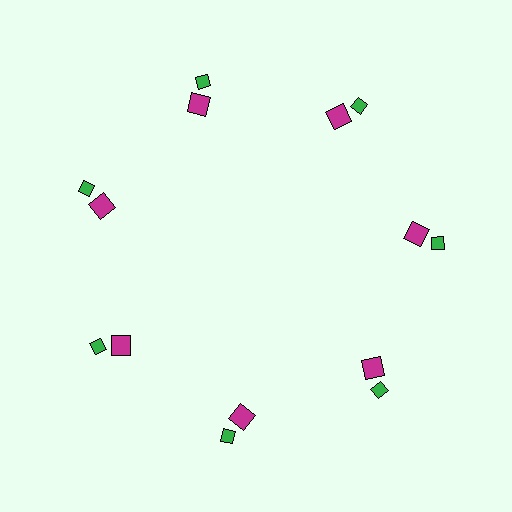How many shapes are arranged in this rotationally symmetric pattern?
There are 14 shapes, arranged in 7 groups of 2.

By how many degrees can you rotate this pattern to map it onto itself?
The pattern maps onto itself every 51 degrees of rotation.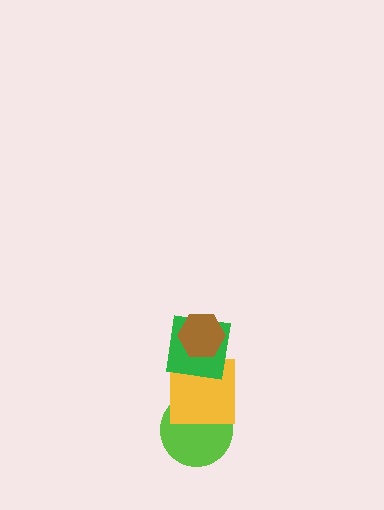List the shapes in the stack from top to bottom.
From top to bottom: the brown hexagon, the green square, the yellow square, the lime circle.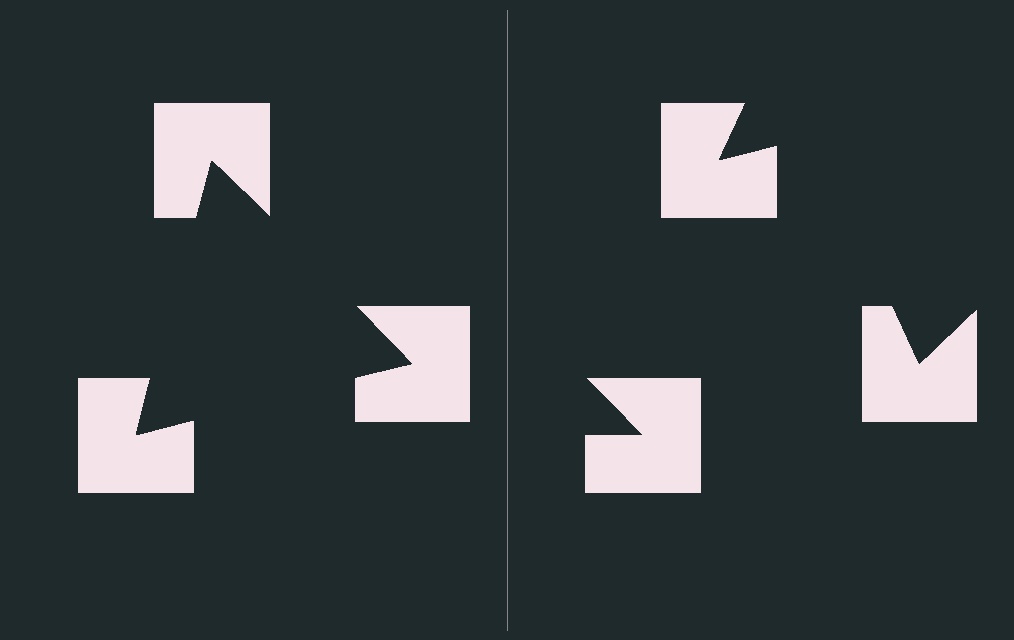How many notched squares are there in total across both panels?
6 — 3 on each side.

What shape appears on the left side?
An illusory triangle.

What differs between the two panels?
The notched squares are positioned identically on both sides; only the wedge orientations differ. On the left they align to a triangle; on the right they are misaligned.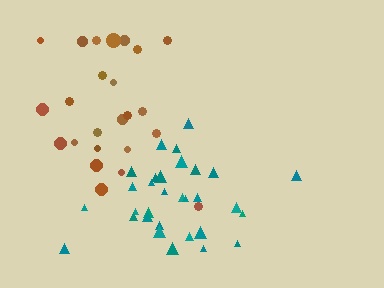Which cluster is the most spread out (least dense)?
Brown.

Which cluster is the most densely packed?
Teal.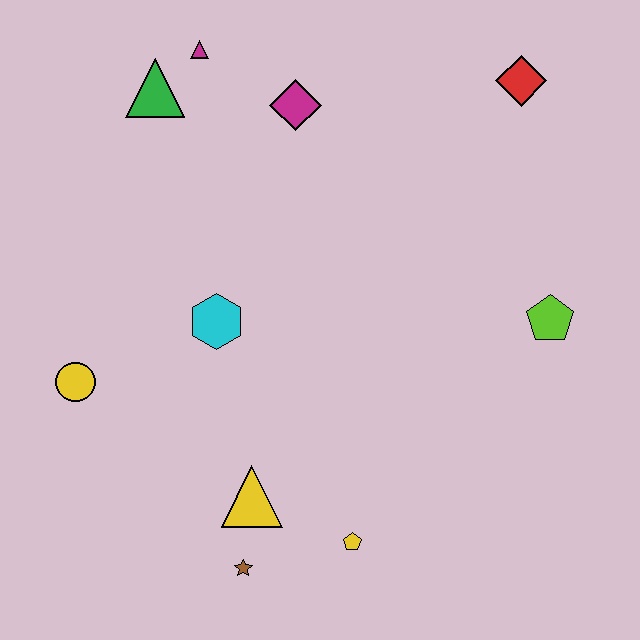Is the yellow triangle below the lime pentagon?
Yes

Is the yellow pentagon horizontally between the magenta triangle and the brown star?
No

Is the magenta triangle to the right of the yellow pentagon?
No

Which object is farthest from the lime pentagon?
The yellow circle is farthest from the lime pentagon.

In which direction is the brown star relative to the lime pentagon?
The brown star is to the left of the lime pentagon.